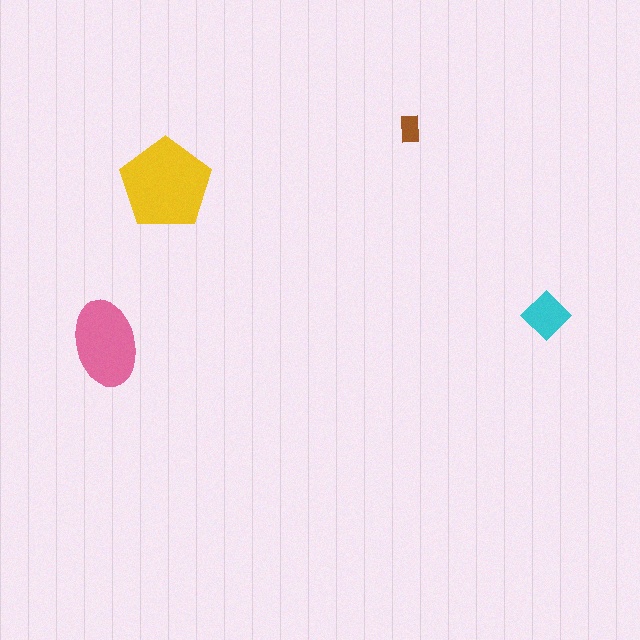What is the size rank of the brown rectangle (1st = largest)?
4th.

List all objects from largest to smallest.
The yellow pentagon, the pink ellipse, the cyan diamond, the brown rectangle.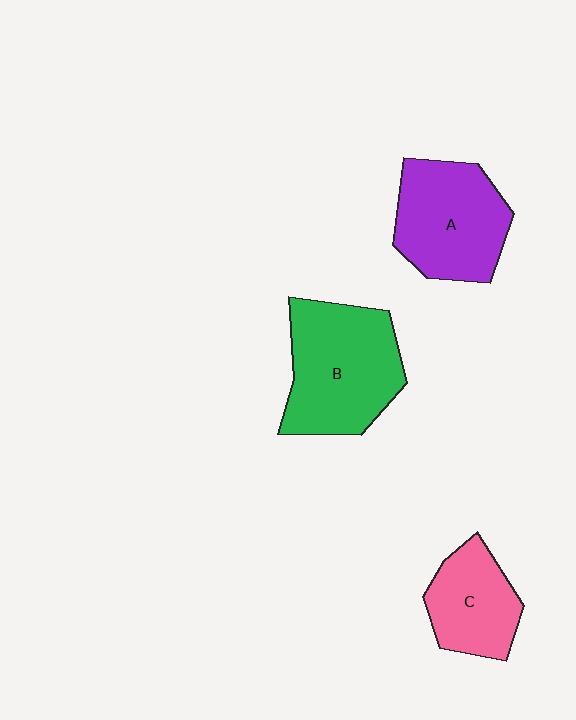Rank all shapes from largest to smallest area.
From largest to smallest: B (green), A (purple), C (pink).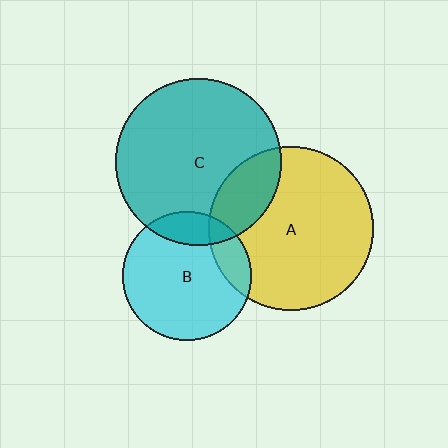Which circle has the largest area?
Circle C (teal).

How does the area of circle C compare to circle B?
Approximately 1.7 times.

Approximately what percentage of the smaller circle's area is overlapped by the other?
Approximately 20%.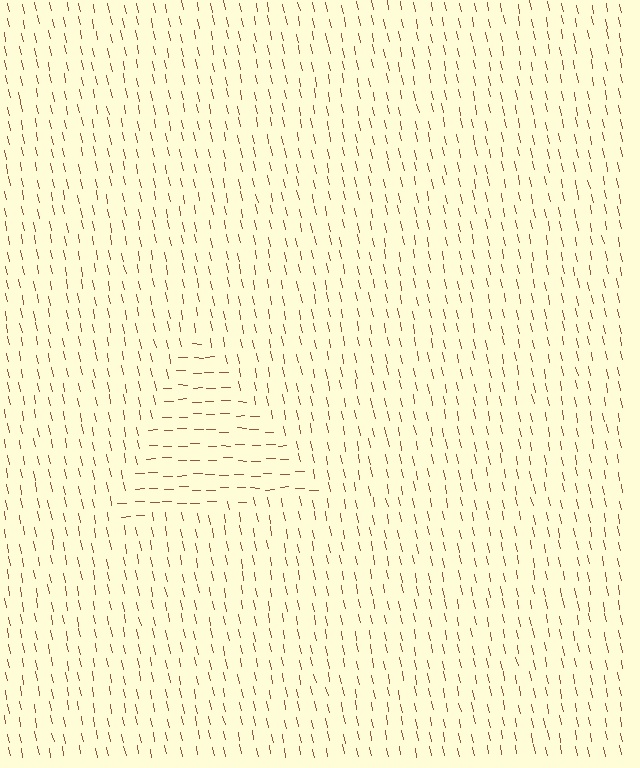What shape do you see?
I see a triangle.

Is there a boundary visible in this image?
Yes, there is a texture boundary formed by a change in line orientation.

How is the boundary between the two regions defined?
The boundary is defined purely by a change in line orientation (approximately 79 degrees difference). All lines are the same color and thickness.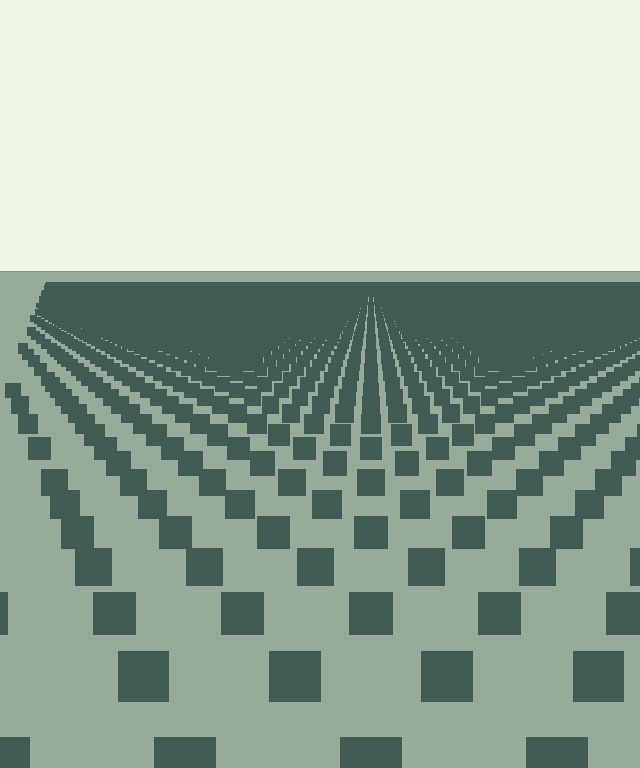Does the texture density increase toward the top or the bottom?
Density increases toward the top.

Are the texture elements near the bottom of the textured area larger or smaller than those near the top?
Larger. Near the bottom, elements are closer to the viewer and appear at a bigger on-screen size.